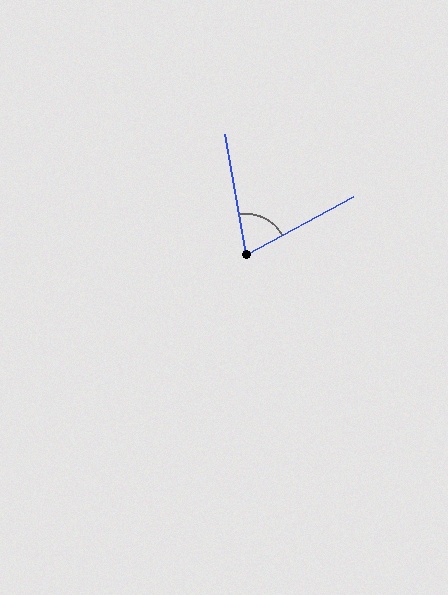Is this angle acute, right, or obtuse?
It is acute.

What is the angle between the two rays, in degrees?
Approximately 71 degrees.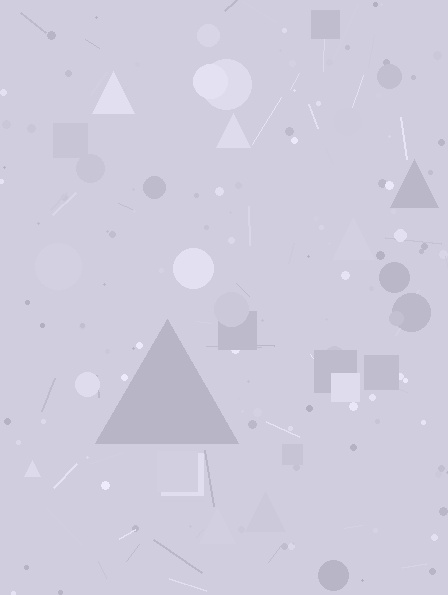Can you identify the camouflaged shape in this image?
The camouflaged shape is a triangle.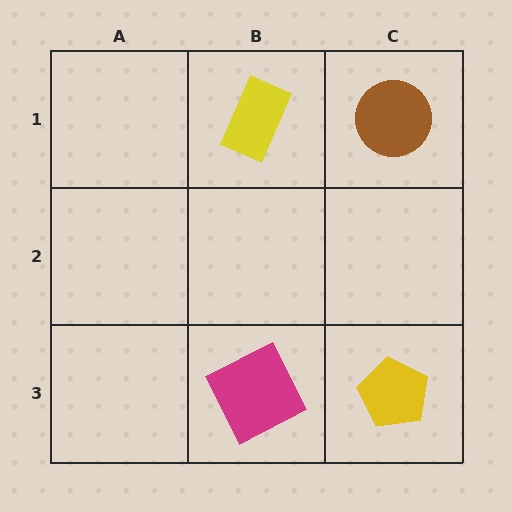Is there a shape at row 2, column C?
No, that cell is empty.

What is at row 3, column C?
A yellow pentagon.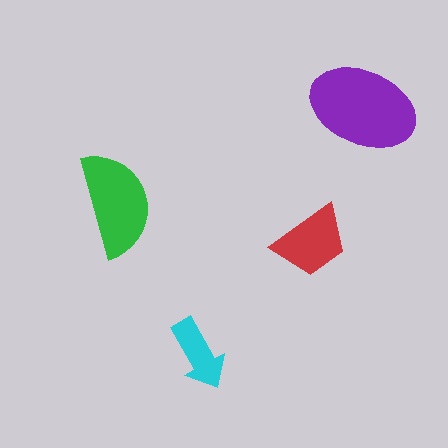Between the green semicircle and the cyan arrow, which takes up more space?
The green semicircle.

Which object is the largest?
The purple ellipse.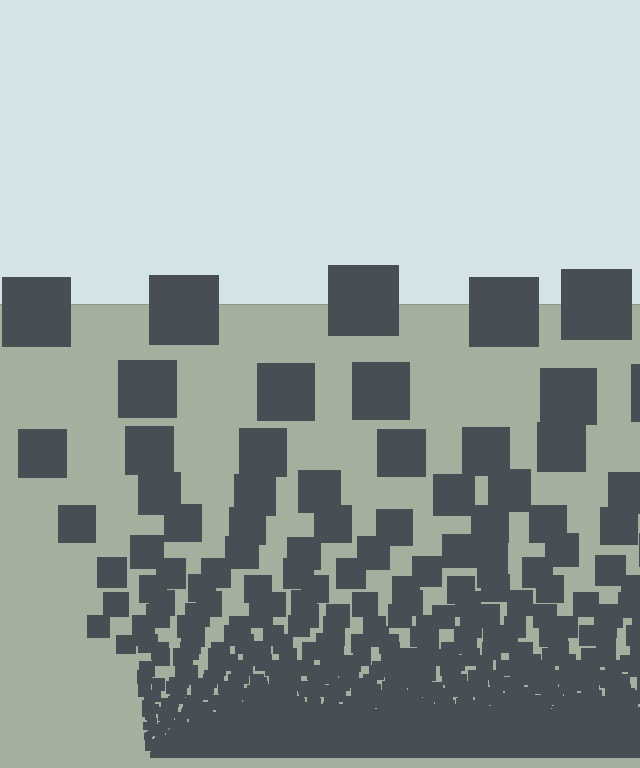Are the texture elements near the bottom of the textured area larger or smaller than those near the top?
Smaller. The gradient is inverted — elements near the bottom are smaller and denser.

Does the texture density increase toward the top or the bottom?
Density increases toward the bottom.